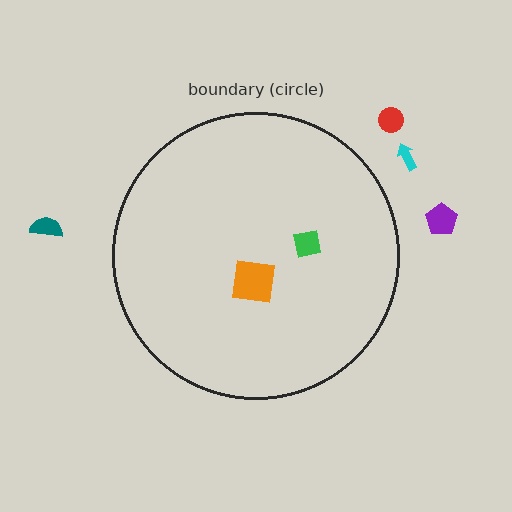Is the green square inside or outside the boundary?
Inside.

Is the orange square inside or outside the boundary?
Inside.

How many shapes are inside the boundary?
2 inside, 4 outside.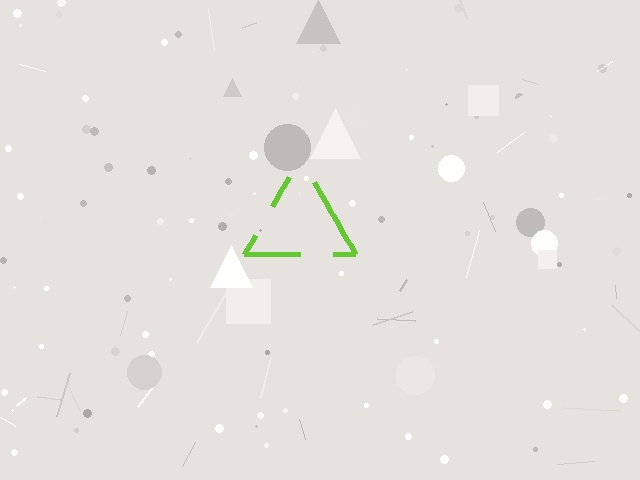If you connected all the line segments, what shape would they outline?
They would outline a triangle.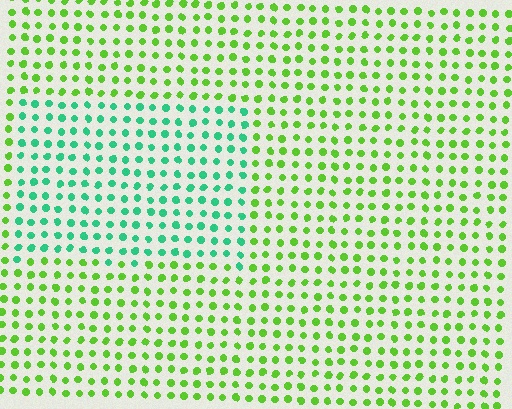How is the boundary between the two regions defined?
The boundary is defined purely by a slight shift in hue (about 50 degrees). Spacing, size, and orientation are identical on both sides.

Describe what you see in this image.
The image is filled with small lime elements in a uniform arrangement. A rectangle-shaped region is visible where the elements are tinted to a slightly different hue, forming a subtle color boundary.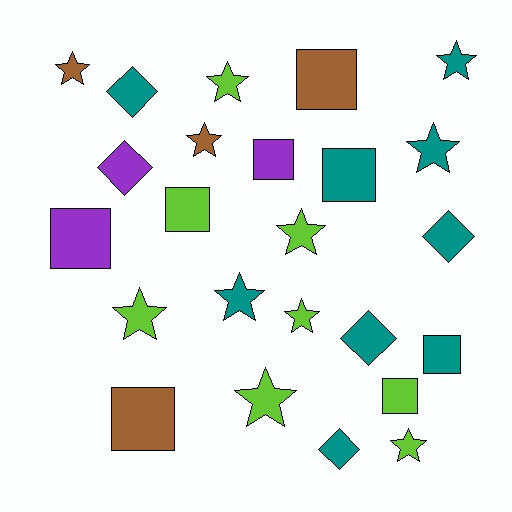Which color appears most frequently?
Teal, with 9 objects.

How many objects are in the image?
There are 24 objects.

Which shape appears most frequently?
Star, with 11 objects.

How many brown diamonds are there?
There are no brown diamonds.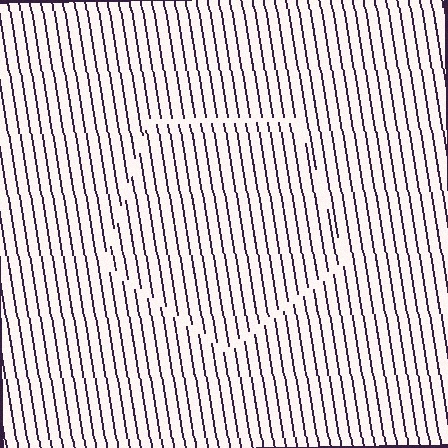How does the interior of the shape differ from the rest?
The interior of the shape contains the same grating, shifted by half a period — the contour is defined by the phase discontinuity where line-ends from the inner and outer gratings abut.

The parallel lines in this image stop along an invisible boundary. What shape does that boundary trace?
An illusory pentagon. The interior of the shape contains the same grating, shifted by half a period — the contour is defined by the phase discontinuity where line-ends from the inner and outer gratings abut.